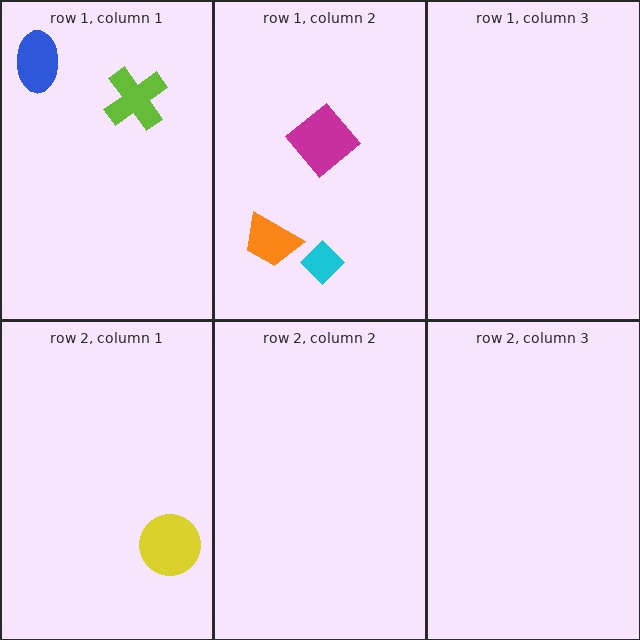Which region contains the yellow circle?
The row 2, column 1 region.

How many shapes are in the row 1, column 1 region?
2.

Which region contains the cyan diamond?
The row 1, column 2 region.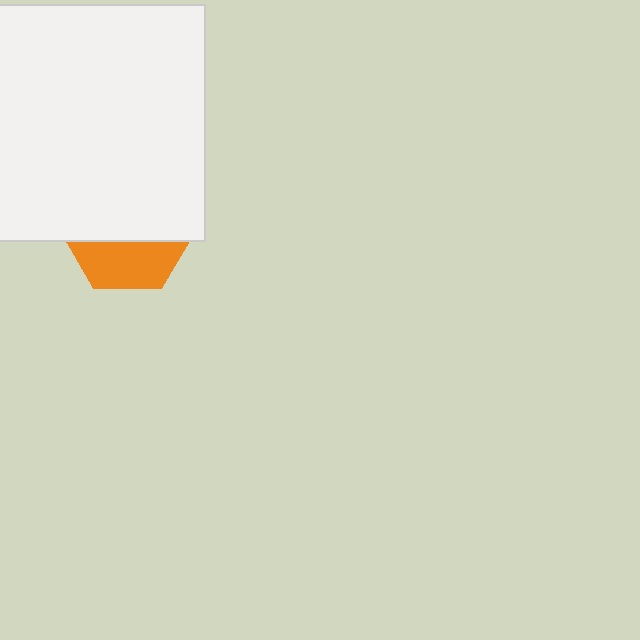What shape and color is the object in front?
The object in front is a white rectangle.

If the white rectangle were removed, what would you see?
You would see the complete orange hexagon.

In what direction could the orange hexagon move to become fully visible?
The orange hexagon could move down. That would shift it out from behind the white rectangle entirely.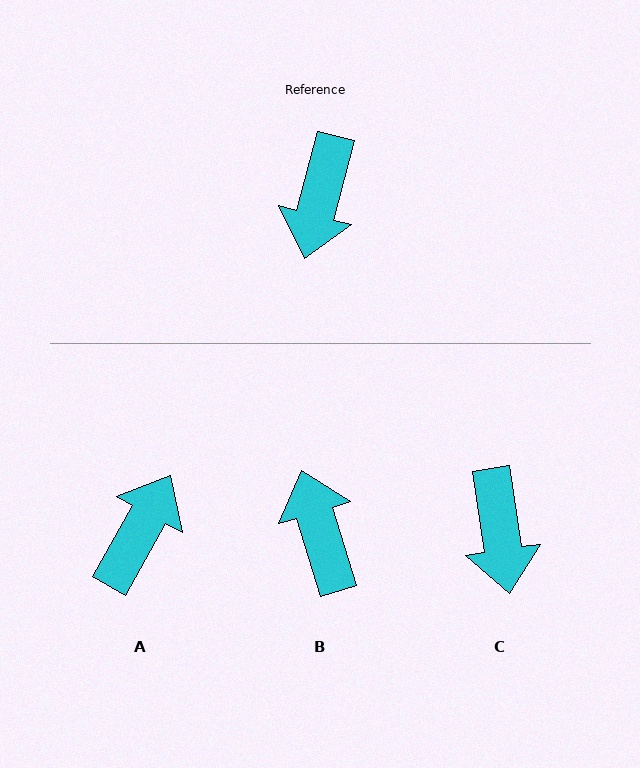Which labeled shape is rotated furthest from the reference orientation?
A, about 166 degrees away.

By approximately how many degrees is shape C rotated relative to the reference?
Approximately 23 degrees counter-clockwise.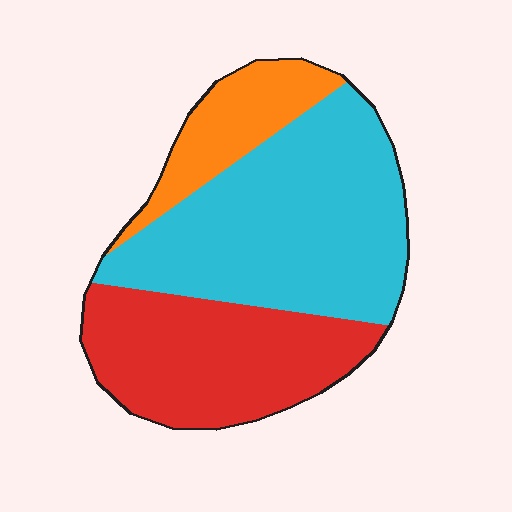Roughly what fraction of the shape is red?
Red covers roughly 35% of the shape.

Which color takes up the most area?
Cyan, at roughly 50%.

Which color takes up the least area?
Orange, at roughly 15%.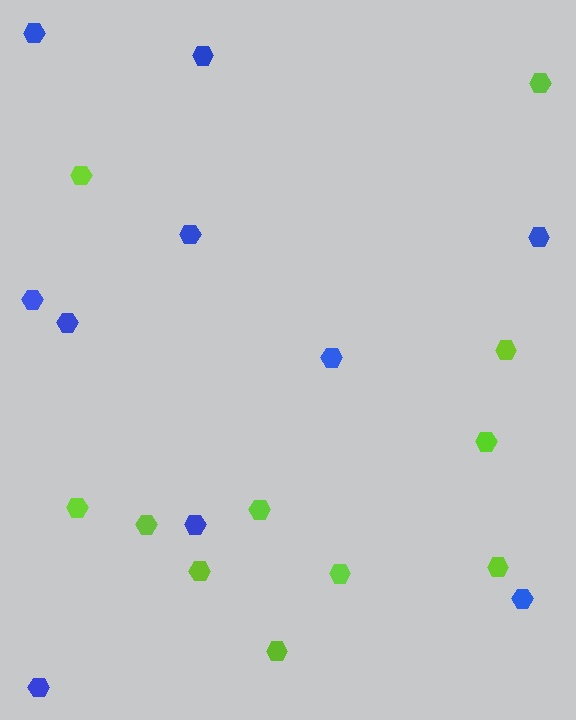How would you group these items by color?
There are 2 groups: one group of lime hexagons (11) and one group of blue hexagons (10).